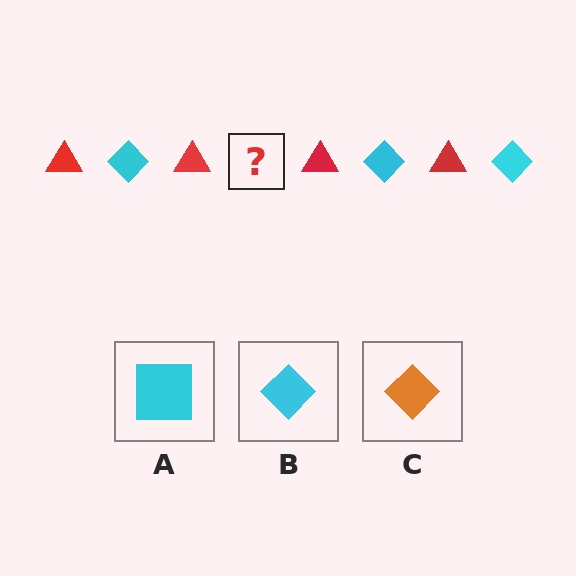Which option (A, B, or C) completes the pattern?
B.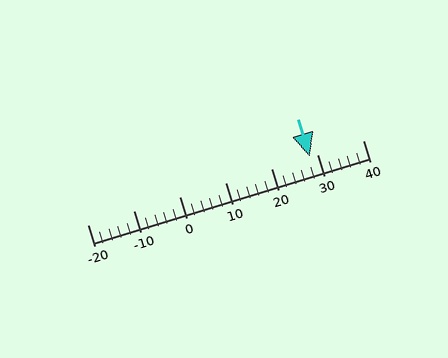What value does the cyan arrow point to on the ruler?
The cyan arrow points to approximately 28.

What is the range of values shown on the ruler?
The ruler shows values from -20 to 40.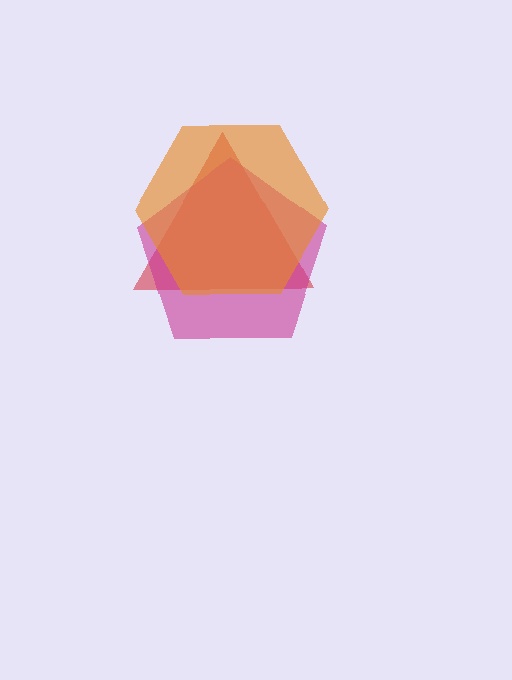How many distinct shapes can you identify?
There are 3 distinct shapes: a red triangle, a magenta pentagon, an orange hexagon.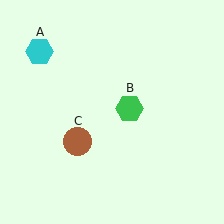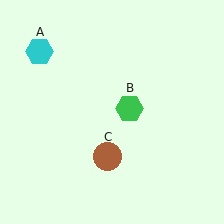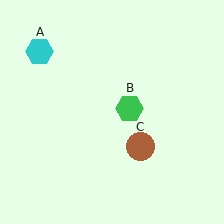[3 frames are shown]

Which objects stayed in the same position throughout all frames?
Cyan hexagon (object A) and green hexagon (object B) remained stationary.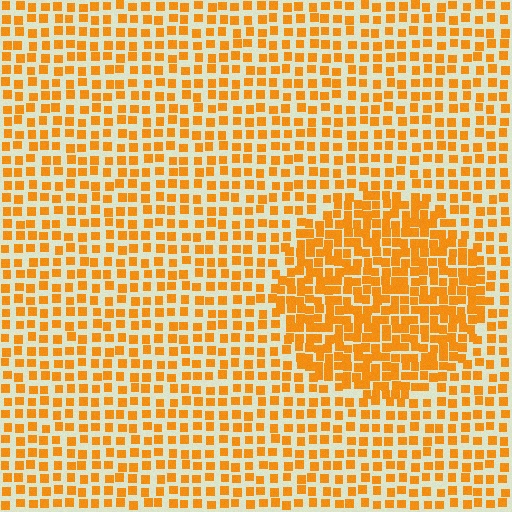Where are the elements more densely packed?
The elements are more densely packed inside the circle boundary.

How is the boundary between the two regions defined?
The boundary is defined by a change in element density (approximately 1.8x ratio). All elements are the same color, size, and shape.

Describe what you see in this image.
The image contains small orange elements arranged at two different densities. A circle-shaped region is visible where the elements are more densely packed than the surrounding area.